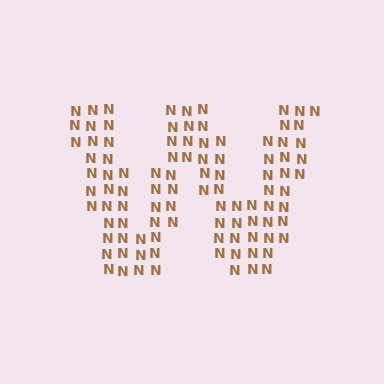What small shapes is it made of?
It is made of small letter N's.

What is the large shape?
The large shape is the letter W.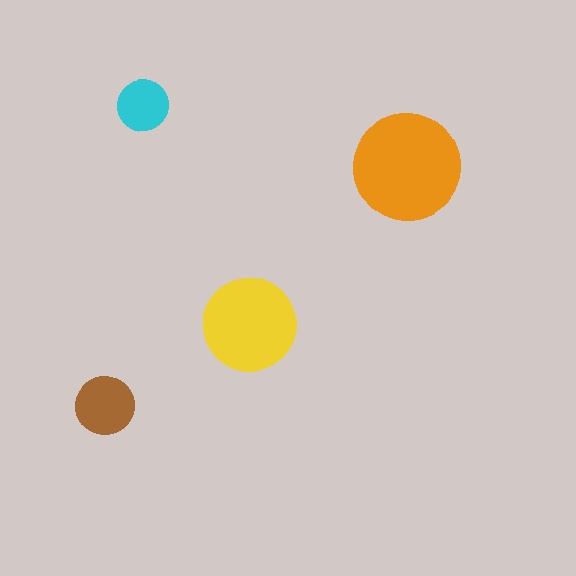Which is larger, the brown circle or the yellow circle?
The yellow one.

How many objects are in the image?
There are 4 objects in the image.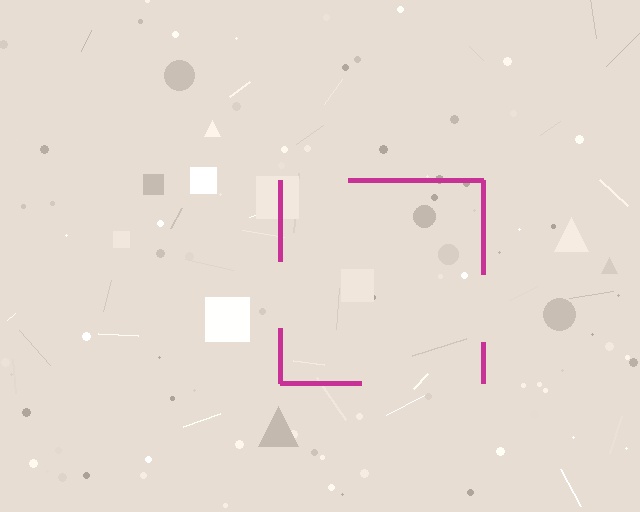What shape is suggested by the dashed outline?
The dashed outline suggests a square.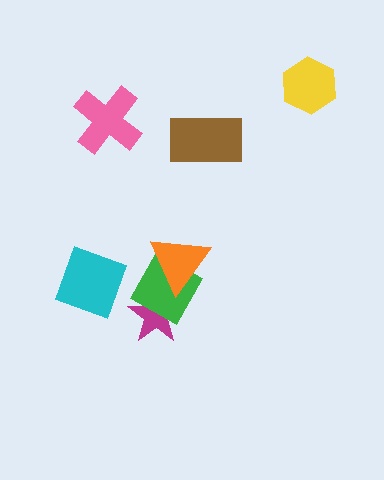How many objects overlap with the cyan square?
0 objects overlap with the cyan square.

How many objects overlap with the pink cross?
0 objects overlap with the pink cross.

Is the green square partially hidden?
Yes, it is partially covered by another shape.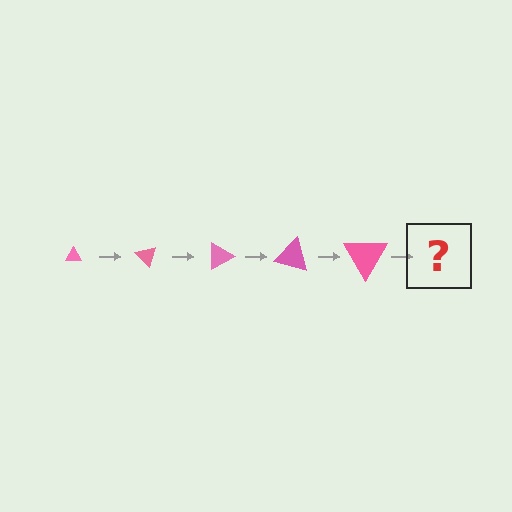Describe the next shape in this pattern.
It should be a triangle, larger than the previous one and rotated 225 degrees from the start.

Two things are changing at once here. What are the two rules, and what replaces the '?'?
The two rules are that the triangle grows larger each step and it rotates 45 degrees each step. The '?' should be a triangle, larger than the previous one and rotated 225 degrees from the start.